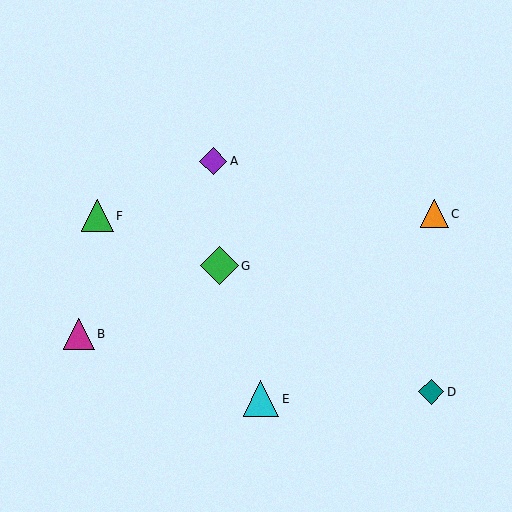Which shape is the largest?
The green diamond (labeled G) is the largest.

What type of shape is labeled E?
Shape E is a cyan triangle.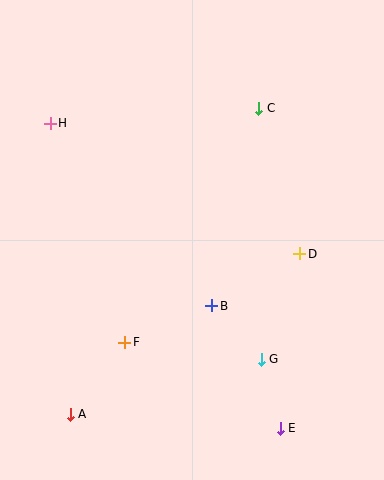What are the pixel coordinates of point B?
Point B is at (212, 306).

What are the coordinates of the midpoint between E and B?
The midpoint between E and B is at (246, 367).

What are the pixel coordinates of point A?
Point A is at (70, 414).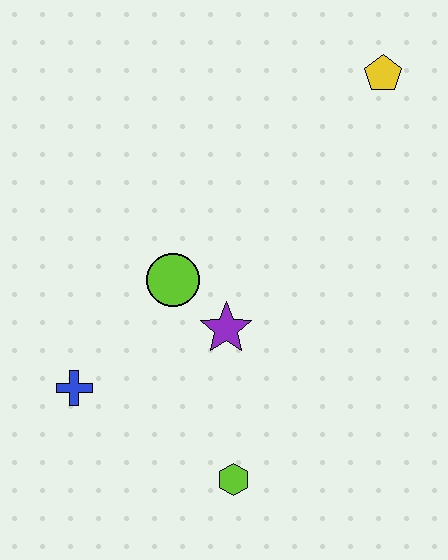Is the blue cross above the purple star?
No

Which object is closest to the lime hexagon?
The purple star is closest to the lime hexagon.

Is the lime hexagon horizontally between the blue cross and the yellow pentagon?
Yes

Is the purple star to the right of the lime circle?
Yes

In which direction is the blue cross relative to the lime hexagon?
The blue cross is to the left of the lime hexagon.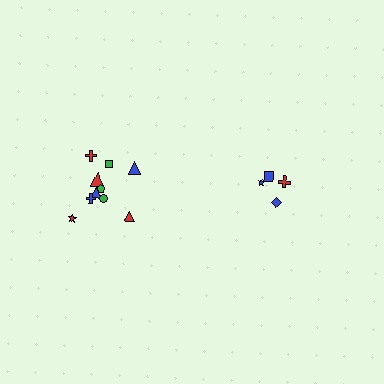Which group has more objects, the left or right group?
The left group.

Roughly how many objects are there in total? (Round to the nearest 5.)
Roughly 15 objects in total.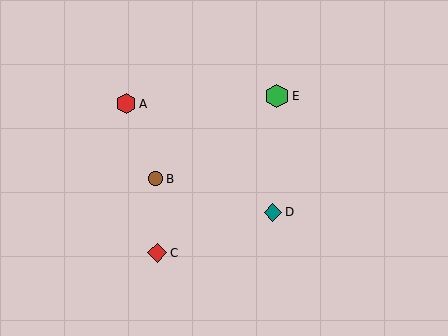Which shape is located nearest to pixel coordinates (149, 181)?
The brown circle (labeled B) at (156, 179) is nearest to that location.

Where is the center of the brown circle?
The center of the brown circle is at (156, 179).